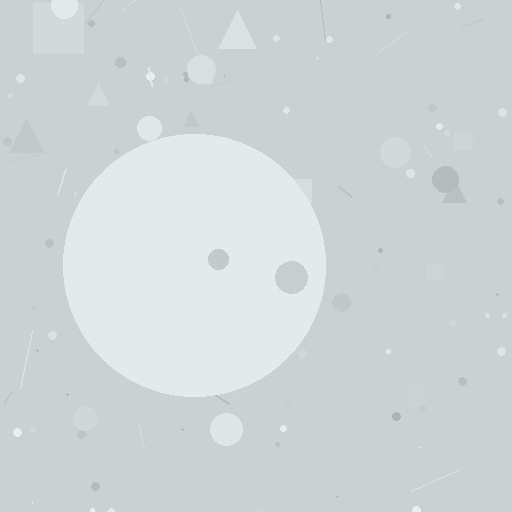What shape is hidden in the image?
A circle is hidden in the image.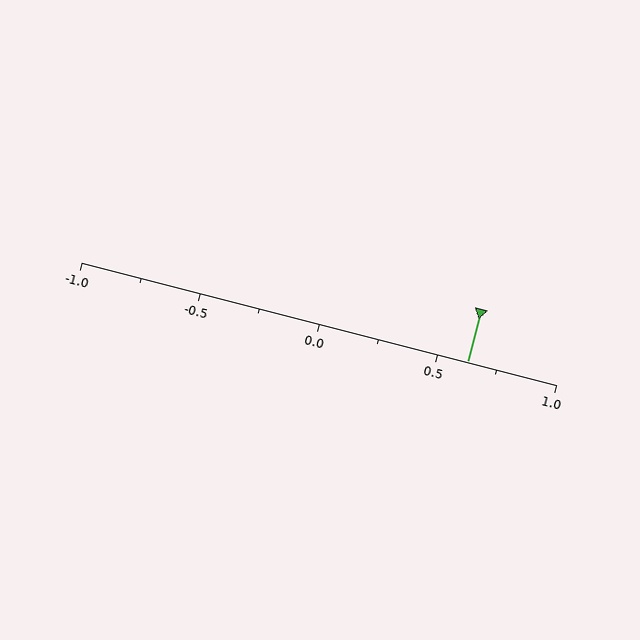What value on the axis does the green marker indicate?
The marker indicates approximately 0.62.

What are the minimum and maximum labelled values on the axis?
The axis runs from -1.0 to 1.0.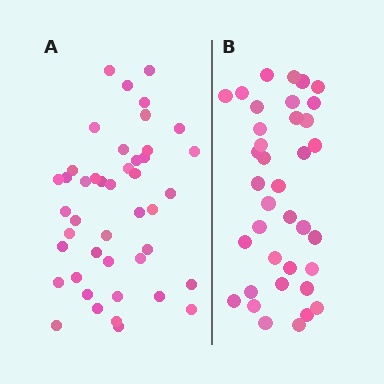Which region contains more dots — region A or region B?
Region A (the left region) has more dots.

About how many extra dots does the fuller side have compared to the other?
Region A has roughly 8 or so more dots than region B.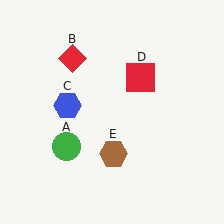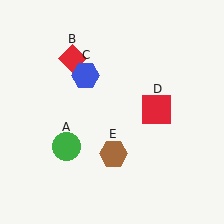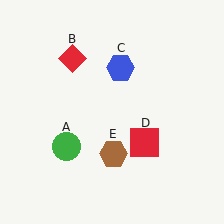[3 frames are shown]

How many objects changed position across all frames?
2 objects changed position: blue hexagon (object C), red square (object D).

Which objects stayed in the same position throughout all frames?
Green circle (object A) and red diamond (object B) and brown hexagon (object E) remained stationary.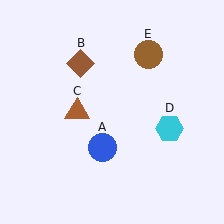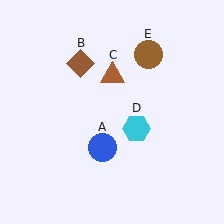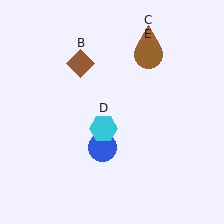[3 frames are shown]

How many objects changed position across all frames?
2 objects changed position: brown triangle (object C), cyan hexagon (object D).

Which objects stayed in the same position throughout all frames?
Blue circle (object A) and brown diamond (object B) and brown circle (object E) remained stationary.